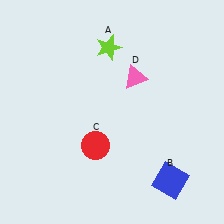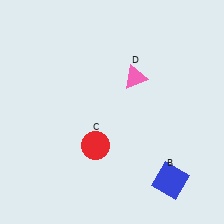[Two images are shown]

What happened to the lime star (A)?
The lime star (A) was removed in Image 2. It was in the top-left area of Image 1.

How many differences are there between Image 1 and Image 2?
There is 1 difference between the two images.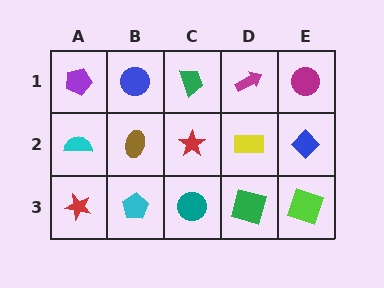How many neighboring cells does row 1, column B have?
3.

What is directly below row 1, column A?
A cyan semicircle.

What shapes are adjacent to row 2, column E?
A magenta circle (row 1, column E), a lime square (row 3, column E), a yellow rectangle (row 2, column D).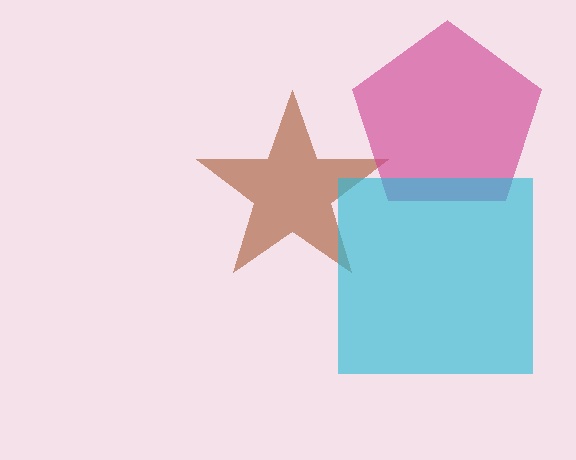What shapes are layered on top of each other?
The layered shapes are: a brown star, a magenta pentagon, a cyan square.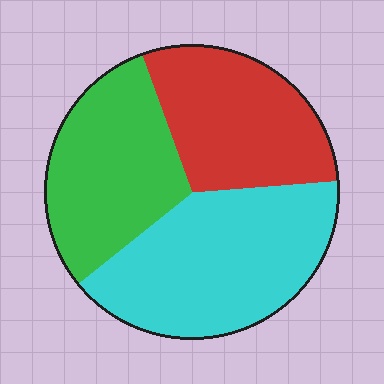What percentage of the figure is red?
Red covers about 30% of the figure.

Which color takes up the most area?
Cyan, at roughly 40%.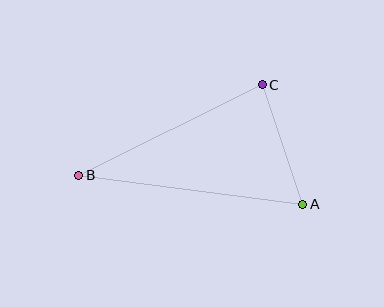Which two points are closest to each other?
Points A and C are closest to each other.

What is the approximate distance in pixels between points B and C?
The distance between B and C is approximately 204 pixels.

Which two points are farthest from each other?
Points A and B are farthest from each other.